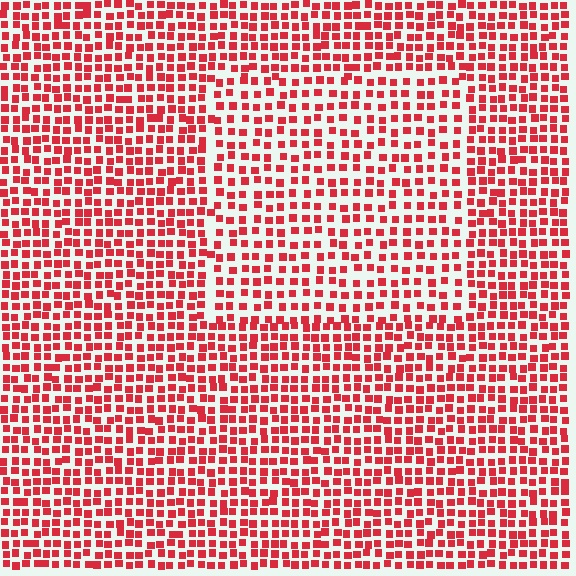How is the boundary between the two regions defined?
The boundary is defined by a change in element density (approximately 1.5x ratio). All elements are the same color, size, and shape.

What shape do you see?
I see a rectangle.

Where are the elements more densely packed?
The elements are more densely packed outside the rectangle boundary.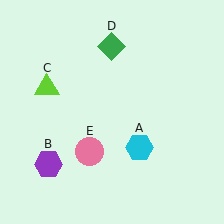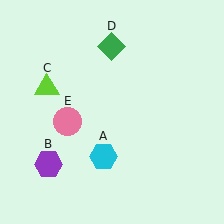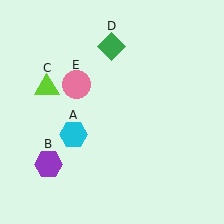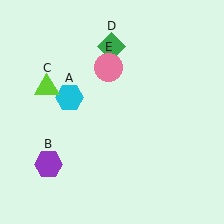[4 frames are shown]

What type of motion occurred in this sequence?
The cyan hexagon (object A), pink circle (object E) rotated clockwise around the center of the scene.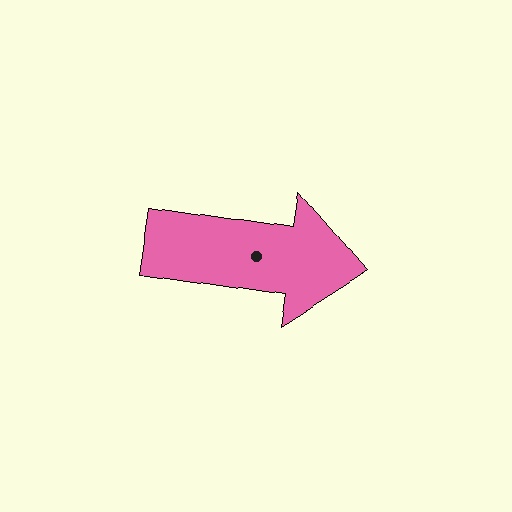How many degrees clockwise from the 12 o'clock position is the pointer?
Approximately 98 degrees.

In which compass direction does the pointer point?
East.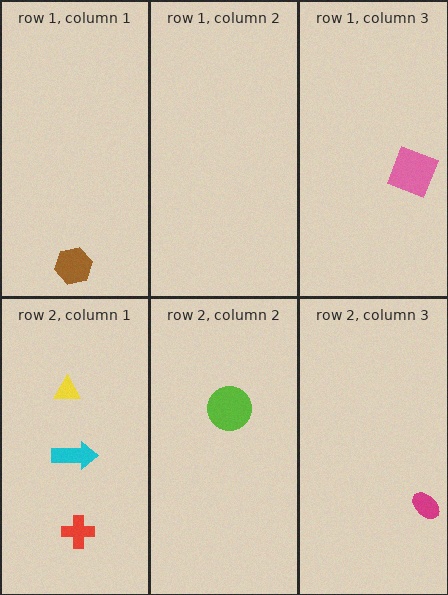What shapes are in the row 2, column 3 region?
The magenta ellipse.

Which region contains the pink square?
The row 1, column 3 region.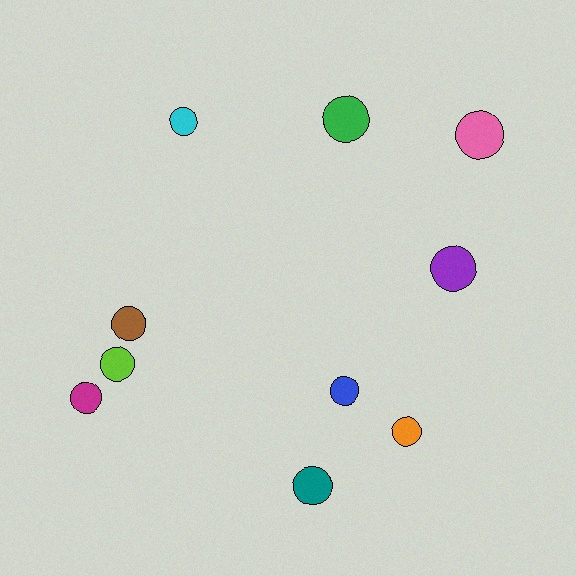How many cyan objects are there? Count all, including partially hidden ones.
There is 1 cyan object.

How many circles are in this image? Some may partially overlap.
There are 10 circles.